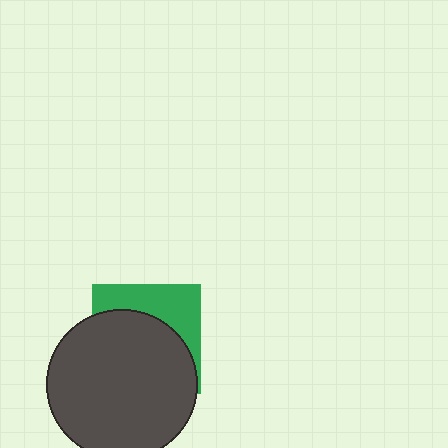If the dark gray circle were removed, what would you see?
You would see the complete green square.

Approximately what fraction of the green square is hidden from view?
Roughly 64% of the green square is hidden behind the dark gray circle.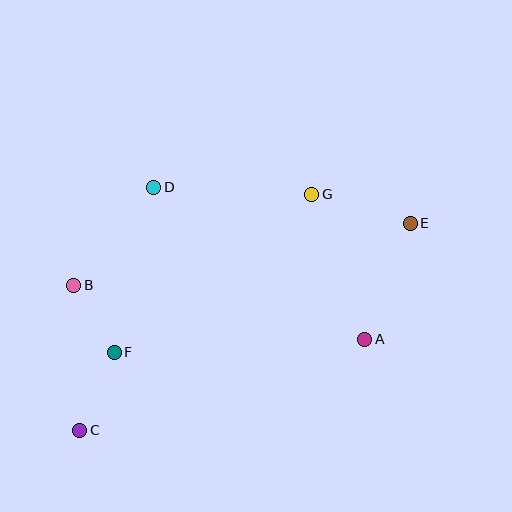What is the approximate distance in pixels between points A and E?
The distance between A and E is approximately 125 pixels.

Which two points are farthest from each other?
Points C and E are farthest from each other.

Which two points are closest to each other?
Points B and F are closest to each other.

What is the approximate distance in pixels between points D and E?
The distance between D and E is approximately 259 pixels.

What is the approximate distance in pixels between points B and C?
The distance between B and C is approximately 145 pixels.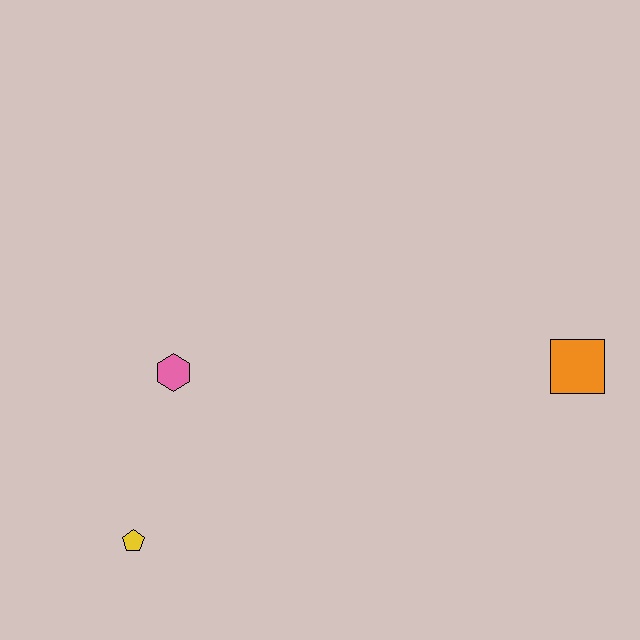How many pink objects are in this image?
There is 1 pink object.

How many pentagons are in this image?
There is 1 pentagon.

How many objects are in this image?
There are 3 objects.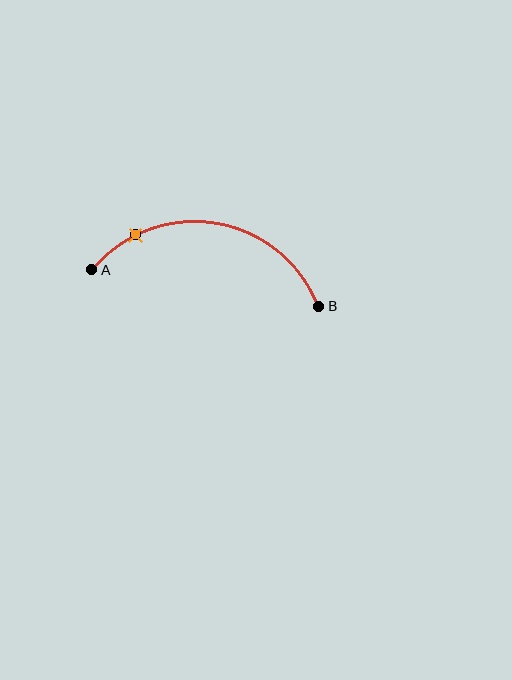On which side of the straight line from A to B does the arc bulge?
The arc bulges above the straight line connecting A and B.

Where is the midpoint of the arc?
The arc midpoint is the point on the curve farthest from the straight line joining A and B. It sits above that line.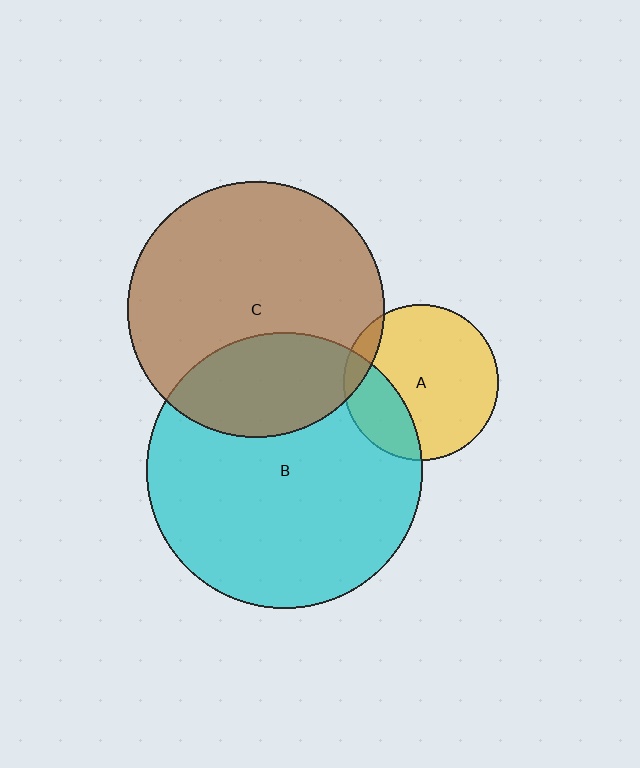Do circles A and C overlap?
Yes.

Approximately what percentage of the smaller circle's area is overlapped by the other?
Approximately 10%.